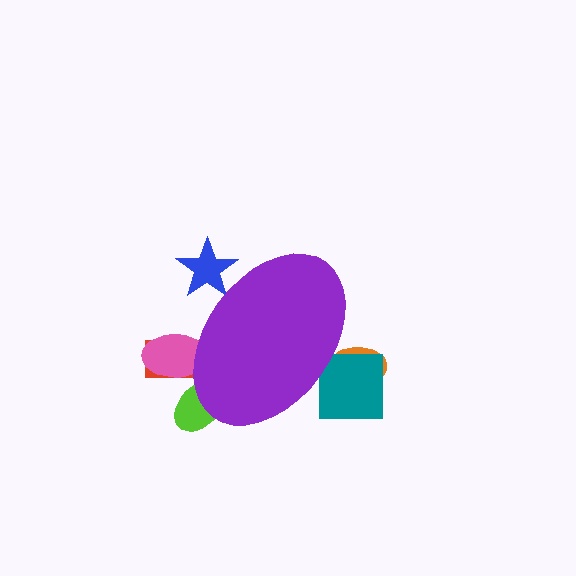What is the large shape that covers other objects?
A purple ellipse.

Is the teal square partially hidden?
Yes, the teal square is partially hidden behind the purple ellipse.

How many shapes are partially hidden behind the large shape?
6 shapes are partially hidden.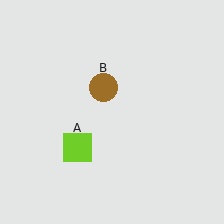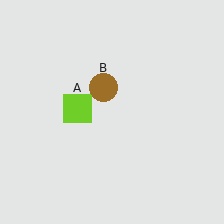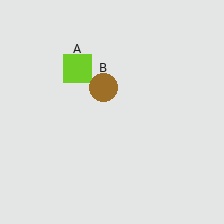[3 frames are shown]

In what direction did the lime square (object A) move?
The lime square (object A) moved up.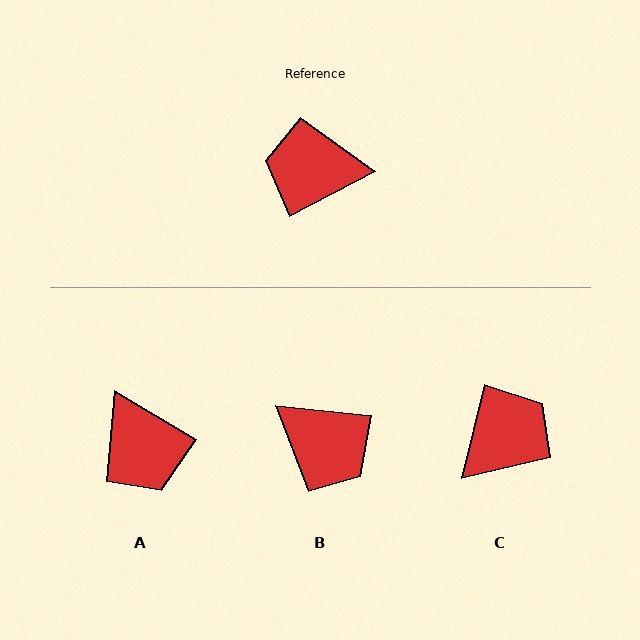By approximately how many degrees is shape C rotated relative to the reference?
Approximately 131 degrees clockwise.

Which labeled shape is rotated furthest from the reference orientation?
B, about 147 degrees away.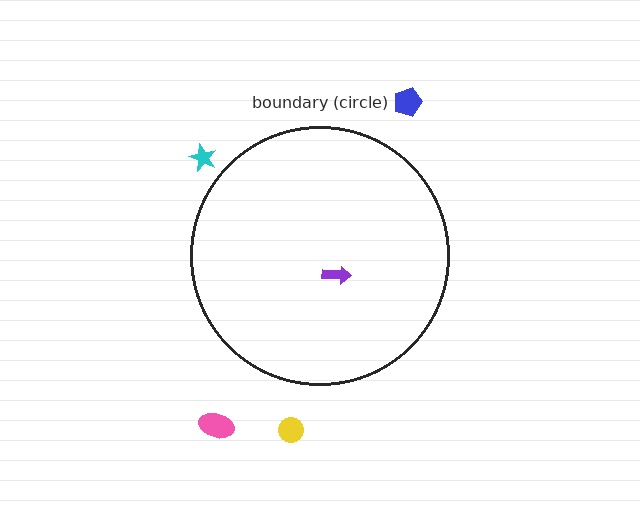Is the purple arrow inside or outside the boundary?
Inside.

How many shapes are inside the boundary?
1 inside, 4 outside.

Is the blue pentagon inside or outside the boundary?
Outside.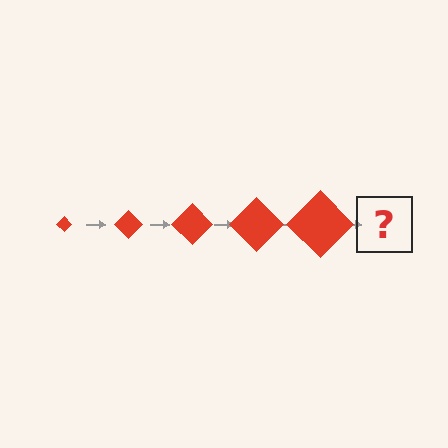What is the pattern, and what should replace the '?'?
The pattern is that the diamond gets progressively larger each step. The '?' should be a red diamond, larger than the previous one.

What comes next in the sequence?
The next element should be a red diamond, larger than the previous one.